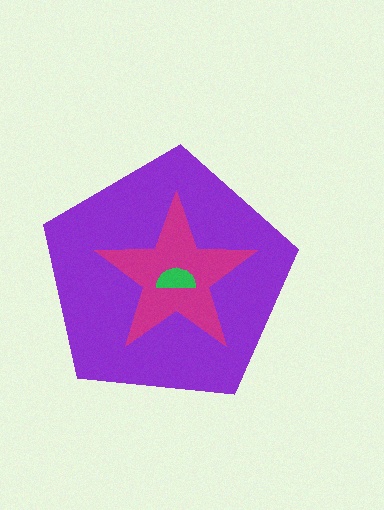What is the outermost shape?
The purple pentagon.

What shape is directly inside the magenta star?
The green semicircle.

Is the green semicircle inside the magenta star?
Yes.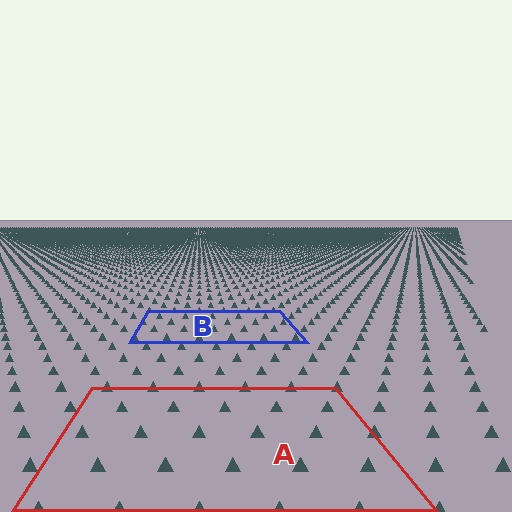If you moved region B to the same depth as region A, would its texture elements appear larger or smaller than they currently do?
They would appear larger. At a closer depth, the same texture elements are projected at a bigger on-screen size.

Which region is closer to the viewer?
Region A is closer. The texture elements there are larger and more spread out.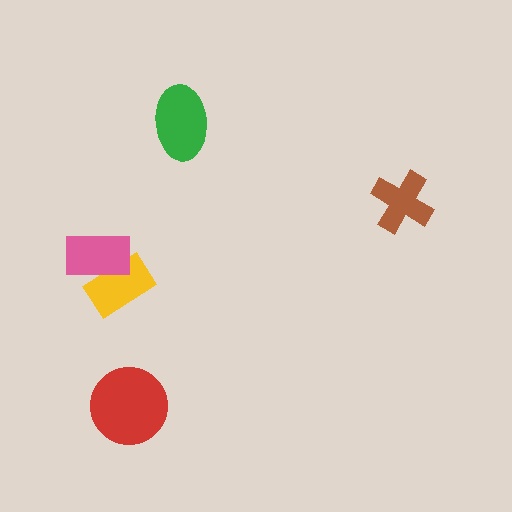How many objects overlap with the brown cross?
0 objects overlap with the brown cross.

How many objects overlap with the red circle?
0 objects overlap with the red circle.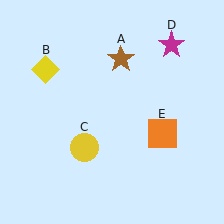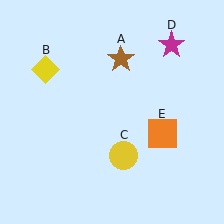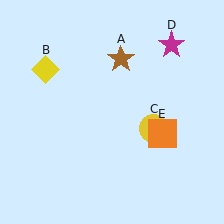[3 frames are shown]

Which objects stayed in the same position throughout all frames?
Brown star (object A) and yellow diamond (object B) and magenta star (object D) and orange square (object E) remained stationary.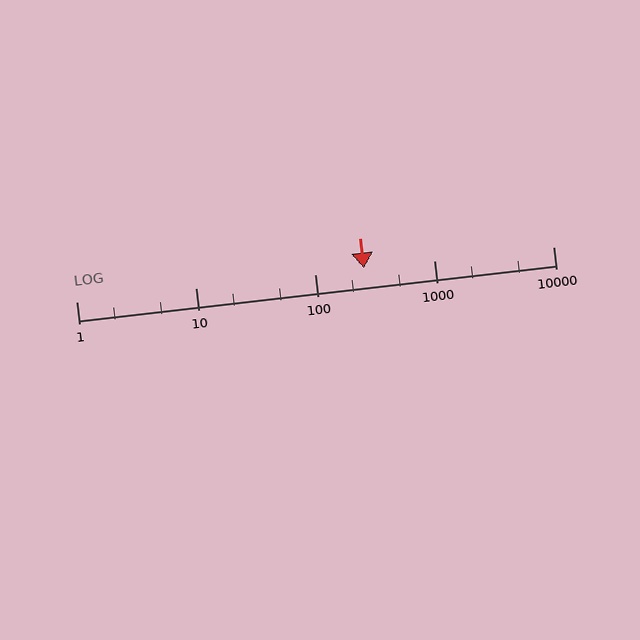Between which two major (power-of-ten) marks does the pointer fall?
The pointer is between 100 and 1000.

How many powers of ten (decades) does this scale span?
The scale spans 4 decades, from 1 to 10000.